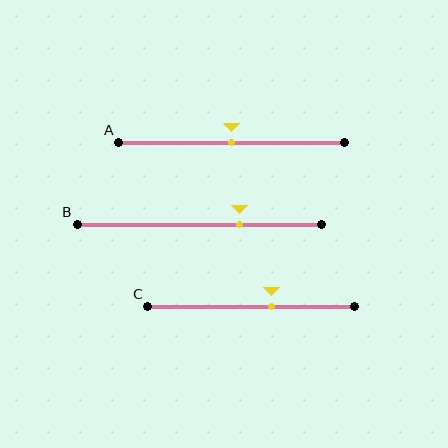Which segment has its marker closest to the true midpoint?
Segment A has its marker closest to the true midpoint.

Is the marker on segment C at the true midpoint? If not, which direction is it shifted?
No, the marker on segment C is shifted to the right by about 10% of the segment length.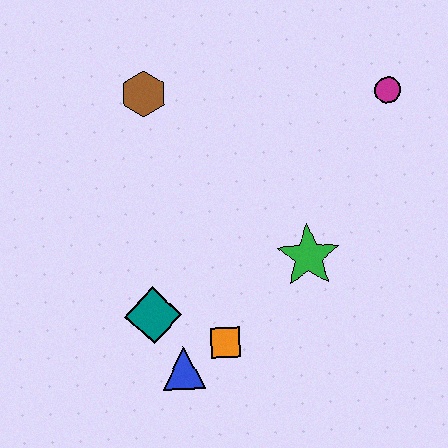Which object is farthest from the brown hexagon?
The blue triangle is farthest from the brown hexagon.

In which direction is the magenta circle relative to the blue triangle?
The magenta circle is above the blue triangle.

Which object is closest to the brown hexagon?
The teal diamond is closest to the brown hexagon.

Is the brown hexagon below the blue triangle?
No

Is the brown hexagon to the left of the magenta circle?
Yes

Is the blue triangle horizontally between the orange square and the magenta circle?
No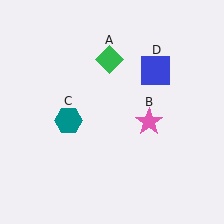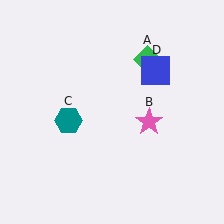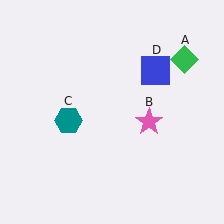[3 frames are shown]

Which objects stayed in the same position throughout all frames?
Pink star (object B) and teal hexagon (object C) and blue square (object D) remained stationary.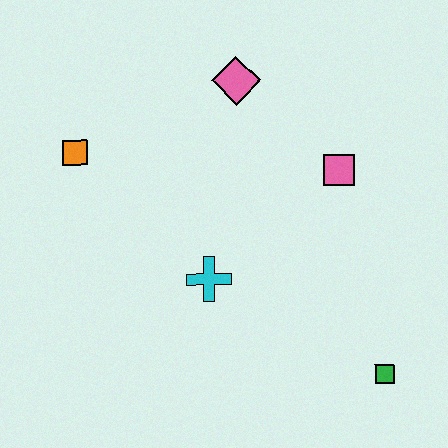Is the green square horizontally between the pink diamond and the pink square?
No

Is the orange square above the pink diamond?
No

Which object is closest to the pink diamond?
The pink square is closest to the pink diamond.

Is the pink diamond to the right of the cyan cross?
Yes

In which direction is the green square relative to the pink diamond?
The green square is below the pink diamond.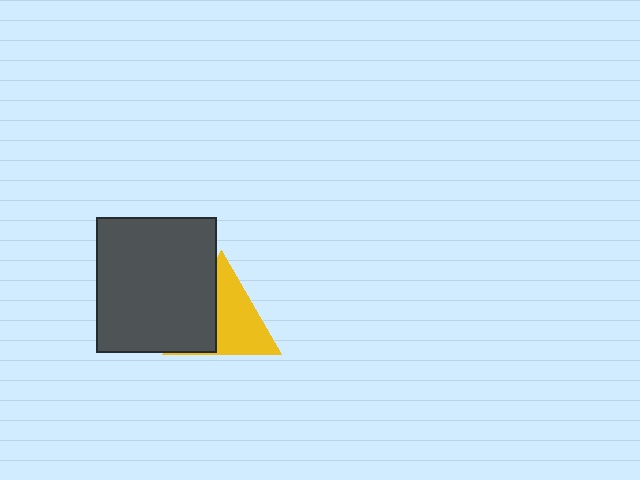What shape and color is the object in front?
The object in front is a dark gray rectangle.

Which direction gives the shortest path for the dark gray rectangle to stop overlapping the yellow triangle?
Moving left gives the shortest separation.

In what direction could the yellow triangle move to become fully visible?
The yellow triangle could move right. That would shift it out from behind the dark gray rectangle entirely.